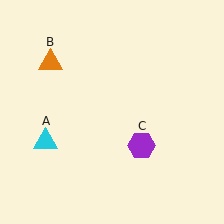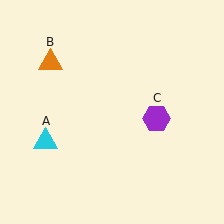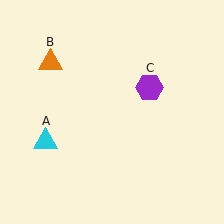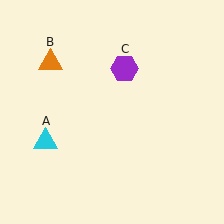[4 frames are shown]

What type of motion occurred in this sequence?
The purple hexagon (object C) rotated counterclockwise around the center of the scene.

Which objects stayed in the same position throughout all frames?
Cyan triangle (object A) and orange triangle (object B) remained stationary.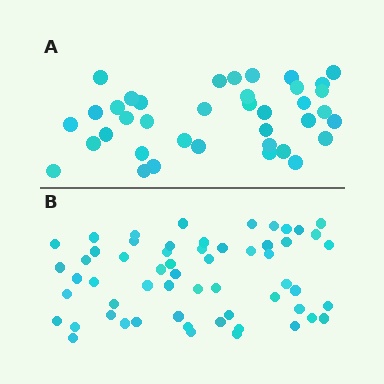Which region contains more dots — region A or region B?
Region B (the bottom region) has more dots.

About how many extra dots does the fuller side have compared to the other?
Region B has approximately 20 more dots than region A.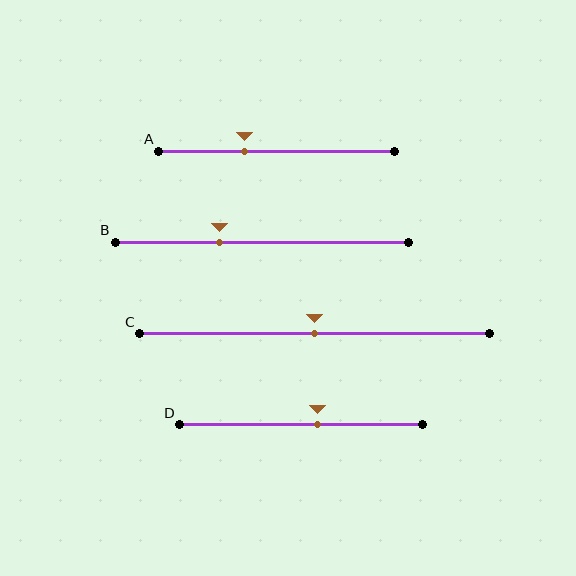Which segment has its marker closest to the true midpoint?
Segment C has its marker closest to the true midpoint.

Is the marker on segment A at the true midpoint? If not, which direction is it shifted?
No, the marker on segment A is shifted to the left by about 14% of the segment length.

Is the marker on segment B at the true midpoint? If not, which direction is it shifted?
No, the marker on segment B is shifted to the left by about 14% of the segment length.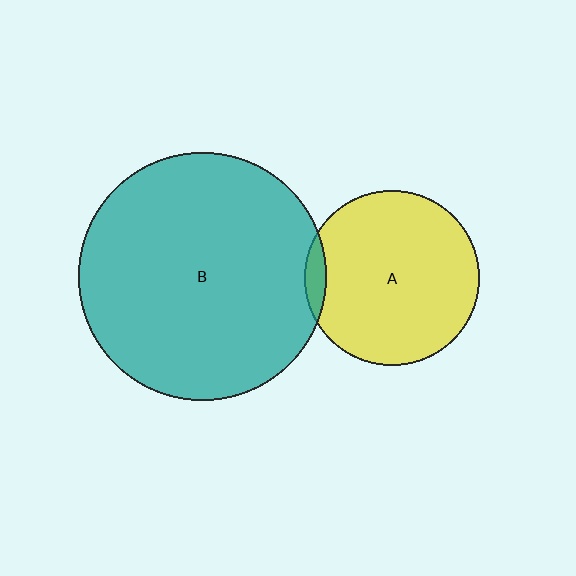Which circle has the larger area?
Circle B (teal).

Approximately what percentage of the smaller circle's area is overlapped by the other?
Approximately 5%.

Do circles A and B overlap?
Yes.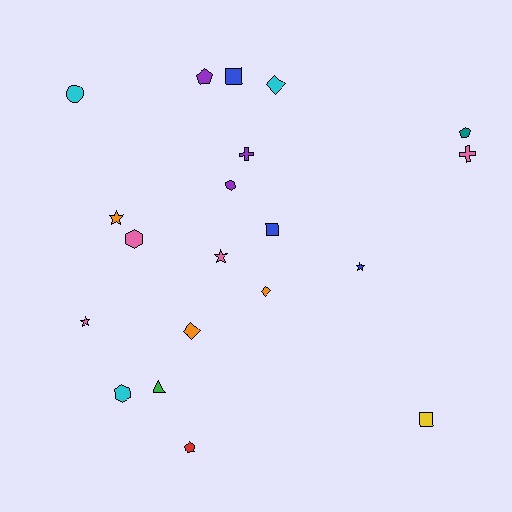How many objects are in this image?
There are 20 objects.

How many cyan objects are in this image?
There are 3 cyan objects.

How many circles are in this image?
There is 1 circle.